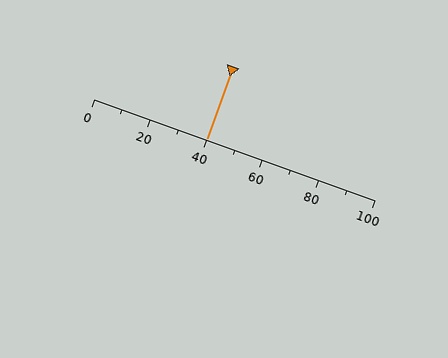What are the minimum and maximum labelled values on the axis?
The axis runs from 0 to 100.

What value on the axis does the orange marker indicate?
The marker indicates approximately 40.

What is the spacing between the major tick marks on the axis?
The major ticks are spaced 20 apart.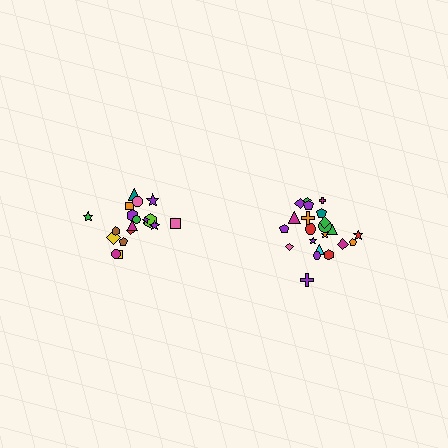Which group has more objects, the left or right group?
The right group.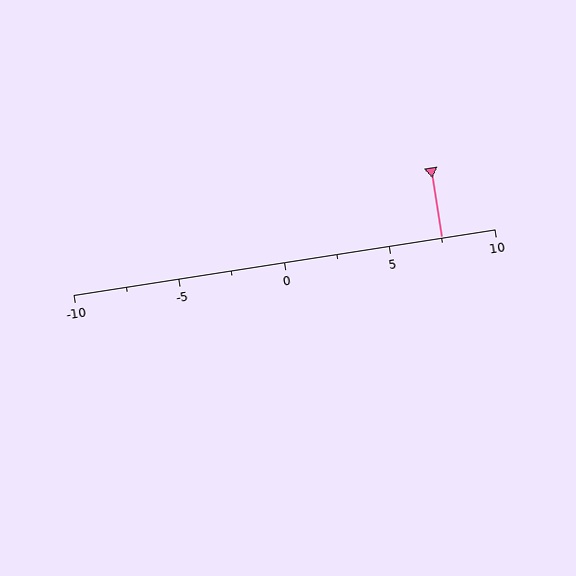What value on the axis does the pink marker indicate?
The marker indicates approximately 7.5.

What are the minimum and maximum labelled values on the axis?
The axis runs from -10 to 10.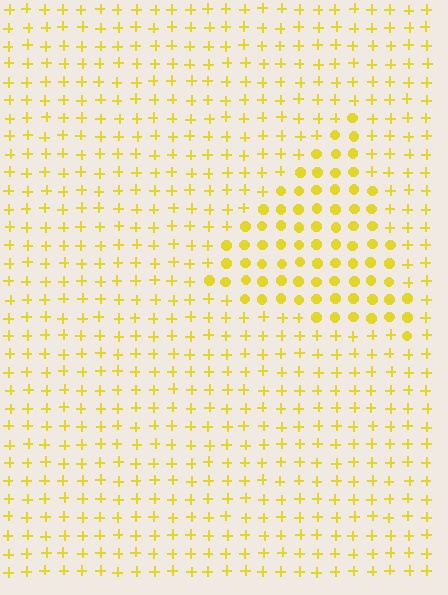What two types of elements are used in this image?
The image uses circles inside the triangle region and plus signs outside it.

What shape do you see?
I see a triangle.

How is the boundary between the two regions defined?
The boundary is defined by a change in element shape: circles inside vs. plus signs outside. All elements share the same color and spacing.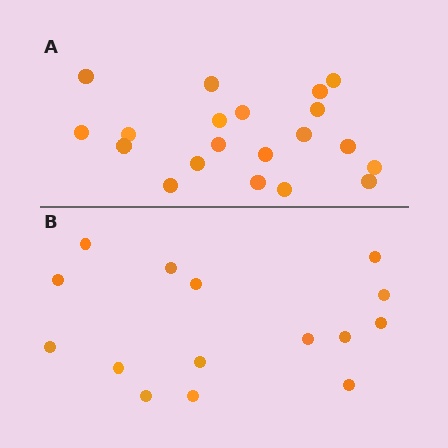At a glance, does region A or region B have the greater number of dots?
Region A (the top region) has more dots.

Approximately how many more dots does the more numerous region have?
Region A has about 5 more dots than region B.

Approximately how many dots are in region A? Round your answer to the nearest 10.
About 20 dots.